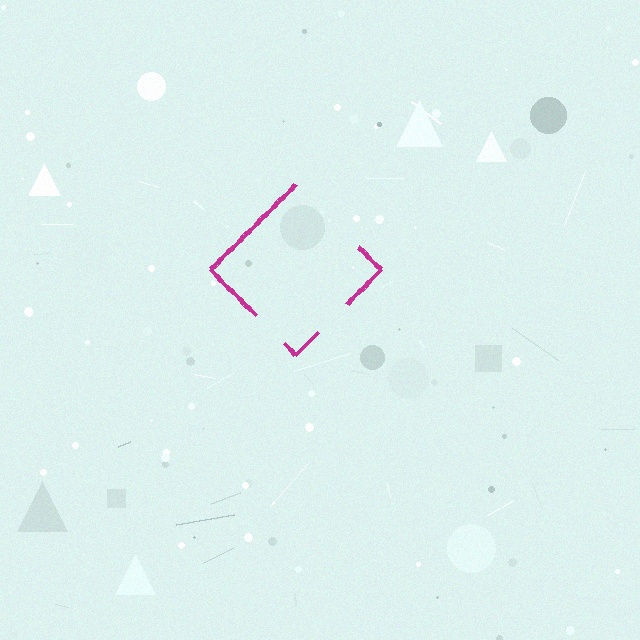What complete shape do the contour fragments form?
The contour fragments form a diamond.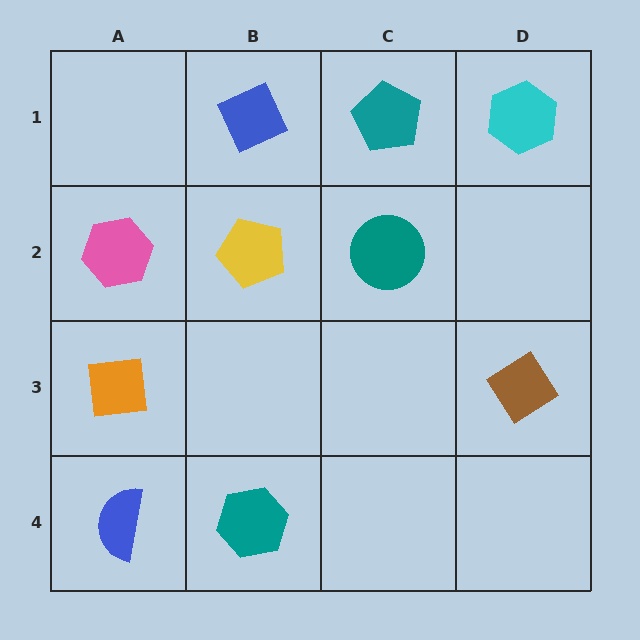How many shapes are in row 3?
2 shapes.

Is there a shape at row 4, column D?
No, that cell is empty.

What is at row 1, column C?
A teal pentagon.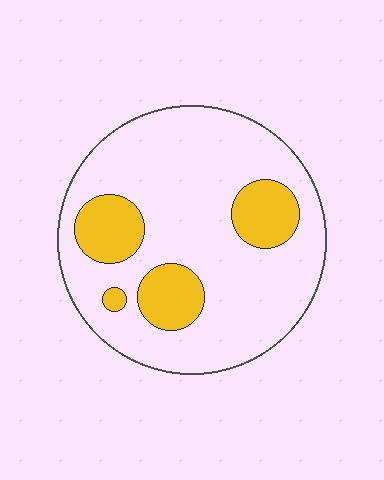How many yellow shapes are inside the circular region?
4.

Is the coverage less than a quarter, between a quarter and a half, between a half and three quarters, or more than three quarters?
Less than a quarter.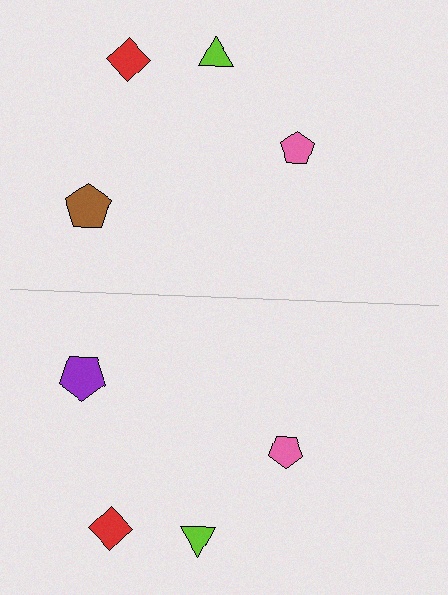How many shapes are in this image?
There are 8 shapes in this image.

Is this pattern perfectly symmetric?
No, the pattern is not perfectly symmetric. The purple pentagon on the bottom side breaks the symmetry — its mirror counterpart is brown.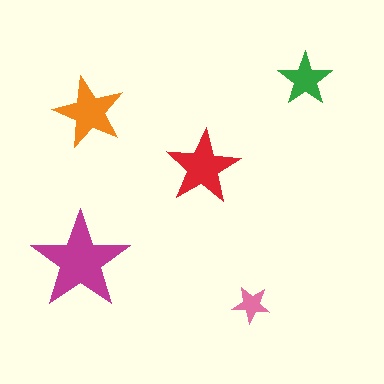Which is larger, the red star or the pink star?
The red one.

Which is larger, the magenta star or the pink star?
The magenta one.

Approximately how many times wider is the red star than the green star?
About 1.5 times wider.